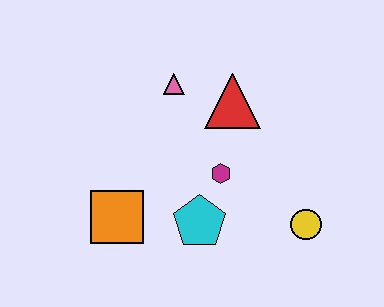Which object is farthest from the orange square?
The yellow circle is farthest from the orange square.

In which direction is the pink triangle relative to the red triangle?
The pink triangle is to the left of the red triangle.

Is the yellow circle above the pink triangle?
No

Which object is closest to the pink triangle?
The red triangle is closest to the pink triangle.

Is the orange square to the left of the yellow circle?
Yes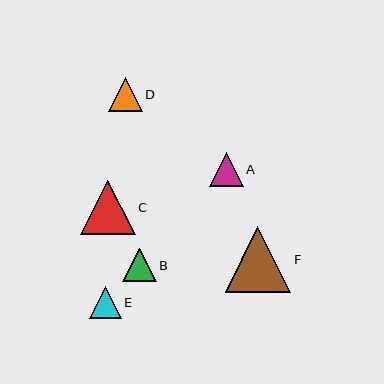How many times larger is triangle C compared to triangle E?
Triangle C is approximately 1.7 times the size of triangle E.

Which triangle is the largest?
Triangle F is the largest with a size of approximately 65 pixels.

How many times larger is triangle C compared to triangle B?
Triangle C is approximately 1.6 times the size of triangle B.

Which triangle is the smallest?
Triangle E is the smallest with a size of approximately 31 pixels.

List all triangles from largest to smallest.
From largest to smallest: F, C, D, B, A, E.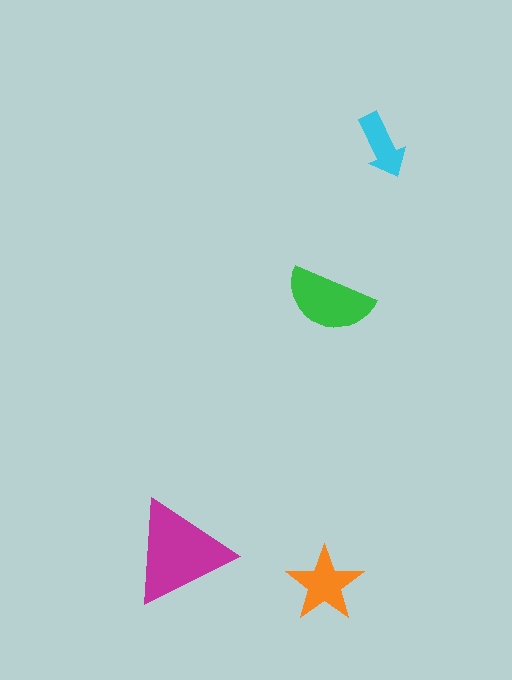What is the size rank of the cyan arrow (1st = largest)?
4th.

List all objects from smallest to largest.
The cyan arrow, the orange star, the green semicircle, the magenta triangle.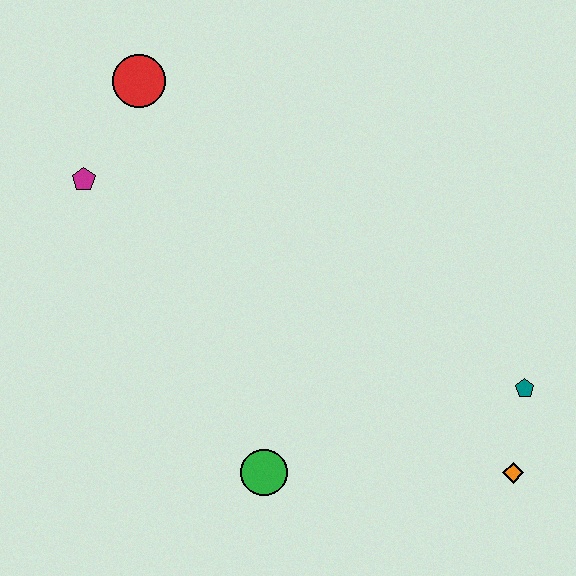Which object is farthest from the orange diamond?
The red circle is farthest from the orange diamond.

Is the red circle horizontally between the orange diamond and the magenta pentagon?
Yes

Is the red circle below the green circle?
No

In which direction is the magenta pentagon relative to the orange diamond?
The magenta pentagon is to the left of the orange diamond.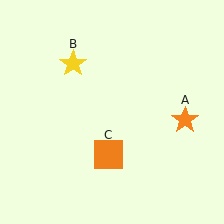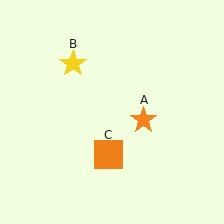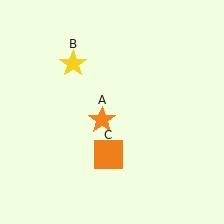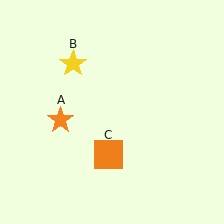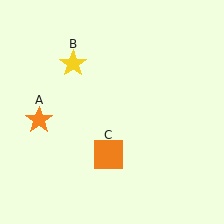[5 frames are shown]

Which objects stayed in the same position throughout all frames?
Yellow star (object B) and orange square (object C) remained stationary.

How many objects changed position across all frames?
1 object changed position: orange star (object A).